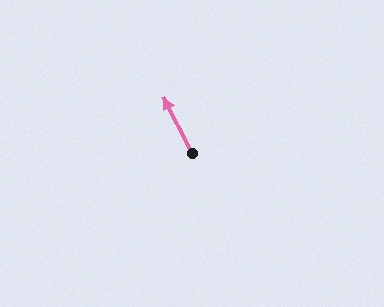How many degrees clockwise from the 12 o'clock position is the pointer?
Approximately 333 degrees.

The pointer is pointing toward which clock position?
Roughly 11 o'clock.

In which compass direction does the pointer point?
Northwest.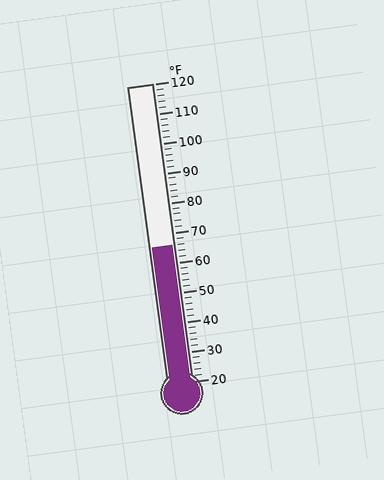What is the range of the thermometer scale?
The thermometer scale ranges from 20°F to 120°F.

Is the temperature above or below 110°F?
The temperature is below 110°F.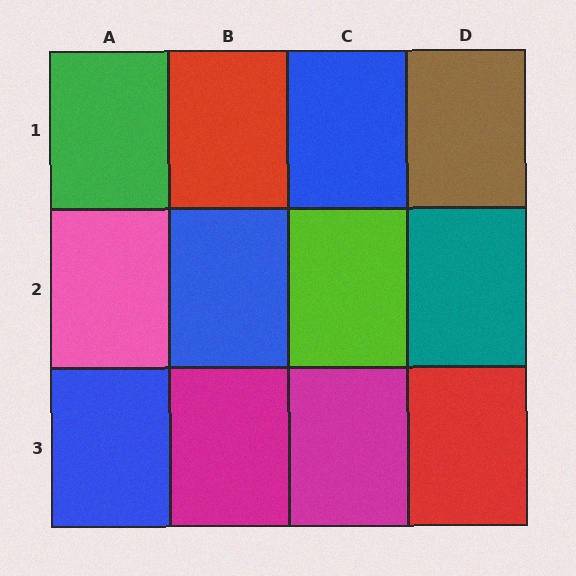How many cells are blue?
3 cells are blue.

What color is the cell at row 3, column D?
Red.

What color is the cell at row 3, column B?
Magenta.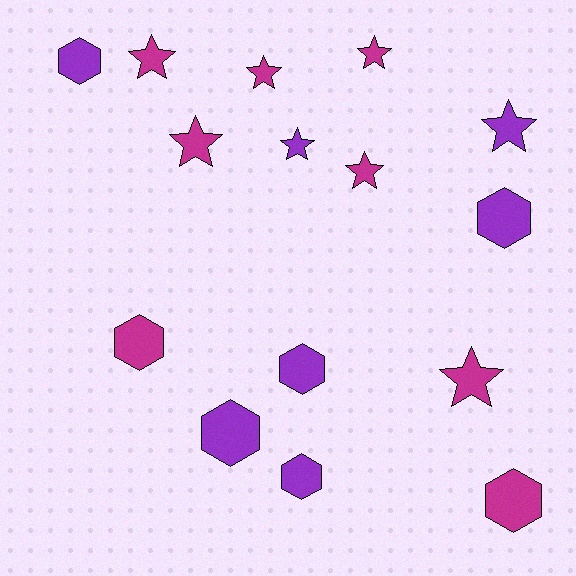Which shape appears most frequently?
Star, with 8 objects.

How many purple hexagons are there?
There are 5 purple hexagons.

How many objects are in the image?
There are 15 objects.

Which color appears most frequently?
Magenta, with 8 objects.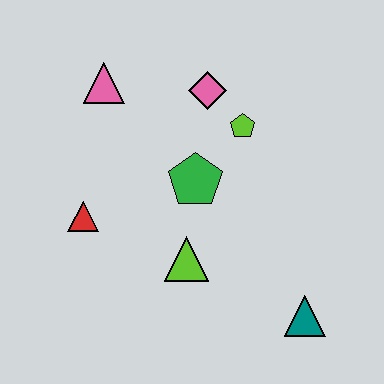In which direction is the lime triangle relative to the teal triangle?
The lime triangle is to the left of the teal triangle.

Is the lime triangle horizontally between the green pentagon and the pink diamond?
No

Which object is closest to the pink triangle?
The pink diamond is closest to the pink triangle.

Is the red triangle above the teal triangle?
Yes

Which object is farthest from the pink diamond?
The teal triangle is farthest from the pink diamond.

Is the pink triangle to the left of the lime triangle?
Yes